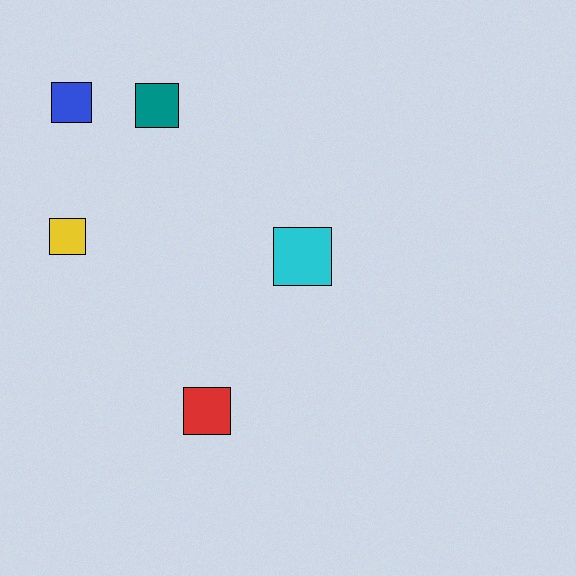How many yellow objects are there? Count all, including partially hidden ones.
There is 1 yellow object.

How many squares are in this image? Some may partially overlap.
There are 5 squares.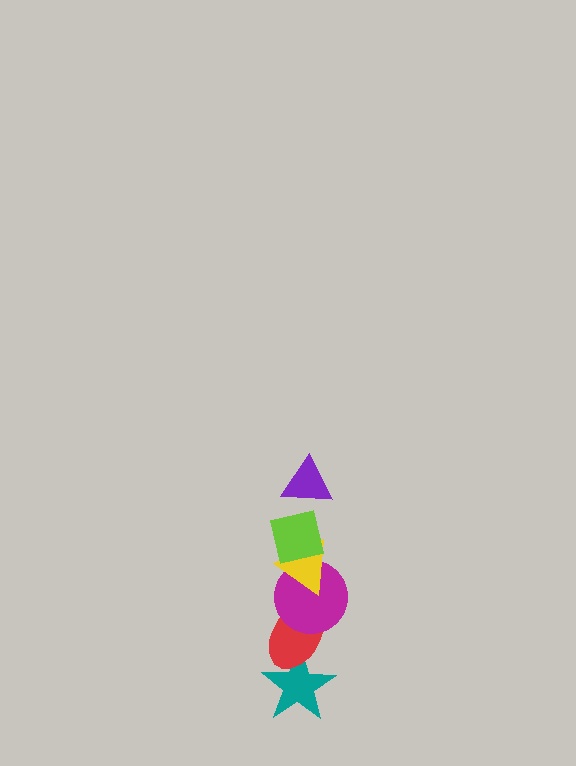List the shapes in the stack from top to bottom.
From top to bottom: the purple triangle, the lime square, the yellow triangle, the magenta circle, the red ellipse, the teal star.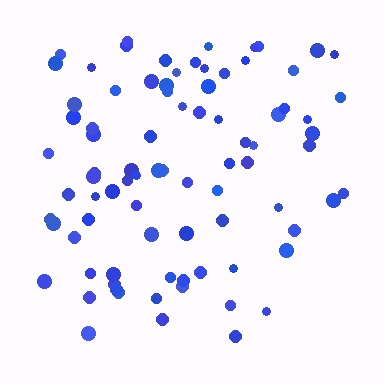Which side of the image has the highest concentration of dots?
The top.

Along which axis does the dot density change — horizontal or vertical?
Vertical.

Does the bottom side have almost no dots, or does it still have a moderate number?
Still a moderate number, just noticeably fewer than the top.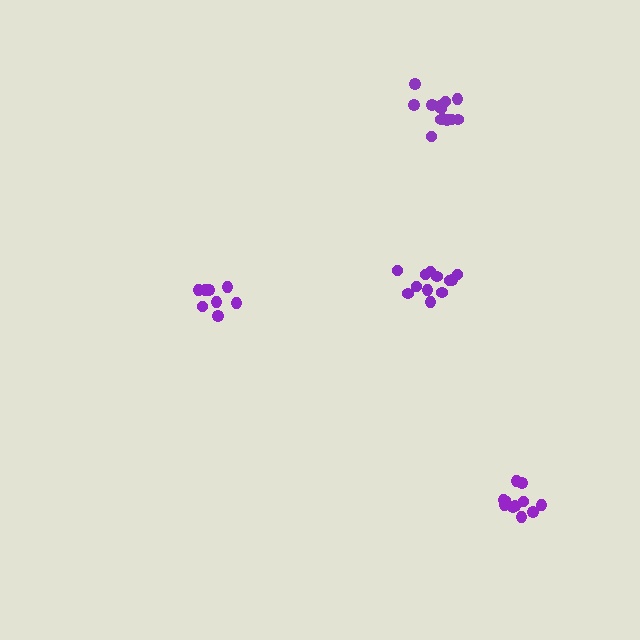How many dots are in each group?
Group 1: 11 dots, Group 2: 12 dots, Group 3: 8 dots, Group 4: 13 dots (44 total).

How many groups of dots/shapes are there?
There are 4 groups.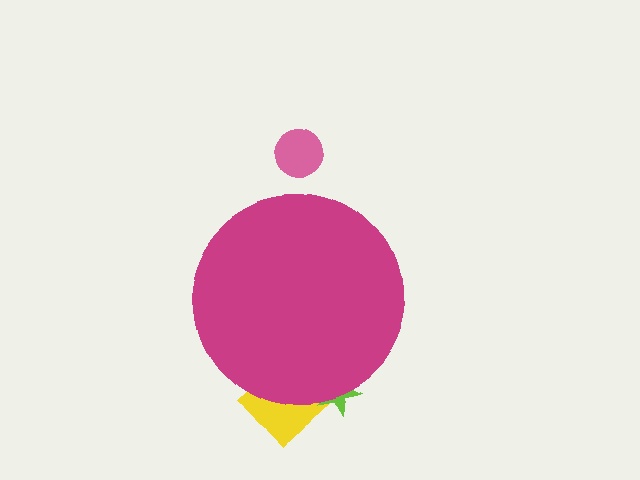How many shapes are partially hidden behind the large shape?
2 shapes are partially hidden.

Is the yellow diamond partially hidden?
Yes, the yellow diamond is partially hidden behind the magenta circle.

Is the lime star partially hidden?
Yes, the lime star is partially hidden behind the magenta circle.